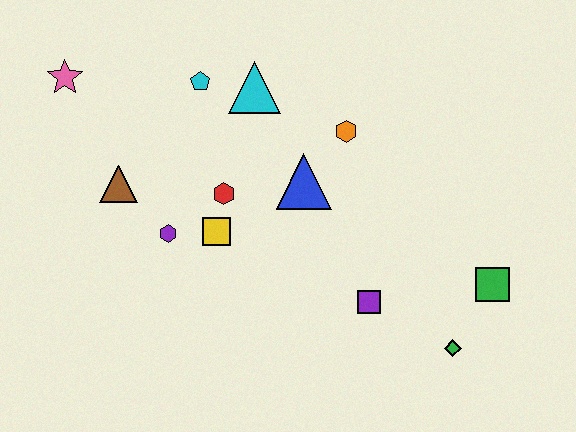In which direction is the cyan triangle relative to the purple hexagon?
The cyan triangle is above the purple hexagon.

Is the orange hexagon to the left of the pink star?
No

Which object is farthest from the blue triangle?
The pink star is farthest from the blue triangle.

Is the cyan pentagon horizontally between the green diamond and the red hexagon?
No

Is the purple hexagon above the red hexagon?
No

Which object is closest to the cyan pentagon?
The cyan triangle is closest to the cyan pentagon.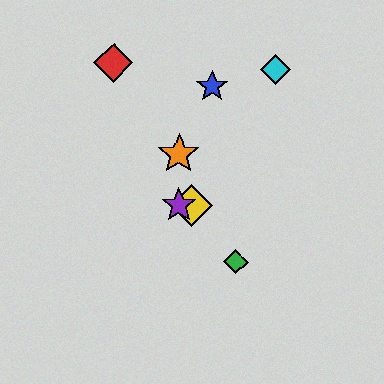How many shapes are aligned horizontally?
2 shapes (the yellow diamond, the purple star) are aligned horizontally.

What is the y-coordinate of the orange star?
The orange star is at y≈154.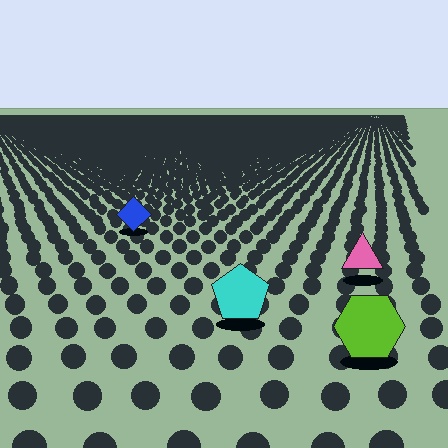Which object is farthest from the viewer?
The blue diamond is farthest from the viewer. It appears smaller and the ground texture around it is denser.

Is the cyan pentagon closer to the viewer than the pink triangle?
Yes. The cyan pentagon is closer — you can tell from the texture gradient: the ground texture is coarser near it.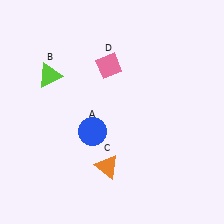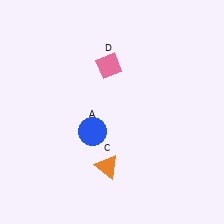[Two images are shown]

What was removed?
The lime triangle (B) was removed in Image 2.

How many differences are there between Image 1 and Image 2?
There is 1 difference between the two images.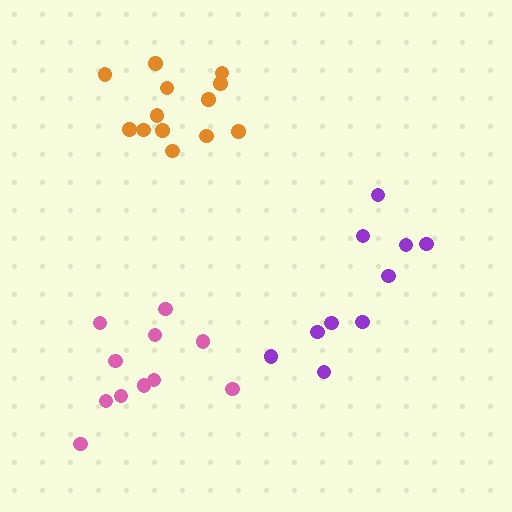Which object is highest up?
The orange cluster is topmost.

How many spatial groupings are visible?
There are 3 spatial groupings.